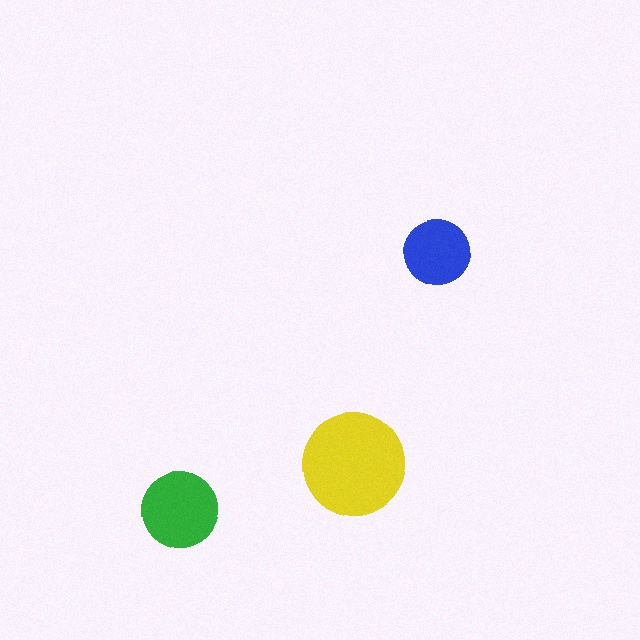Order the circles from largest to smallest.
the yellow one, the green one, the blue one.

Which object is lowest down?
The green circle is bottommost.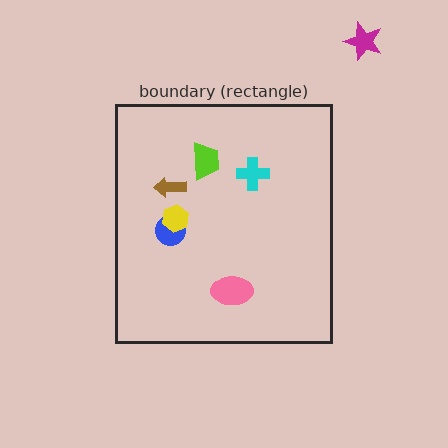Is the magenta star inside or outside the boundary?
Outside.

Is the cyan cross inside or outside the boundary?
Inside.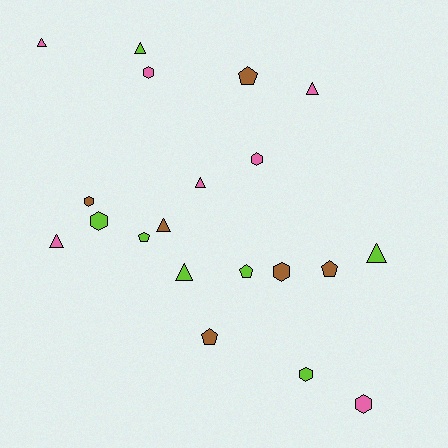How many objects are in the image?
There are 20 objects.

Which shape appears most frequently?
Triangle, with 8 objects.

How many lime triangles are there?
There are 3 lime triangles.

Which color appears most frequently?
Pink, with 7 objects.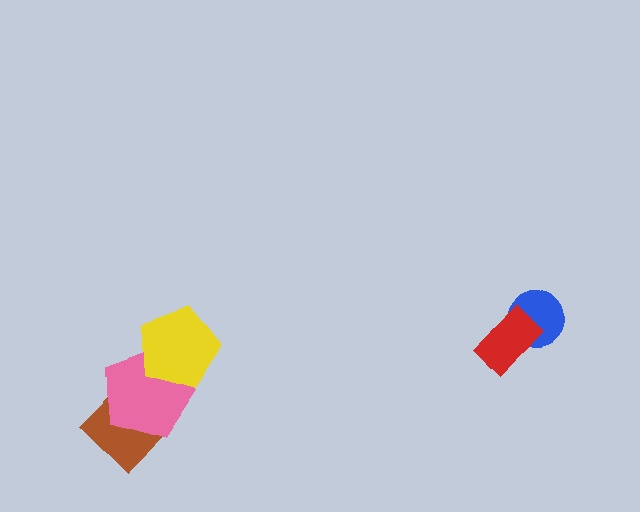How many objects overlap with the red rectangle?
1 object overlaps with the red rectangle.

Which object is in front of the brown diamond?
The pink pentagon is in front of the brown diamond.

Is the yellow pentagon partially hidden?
No, no other shape covers it.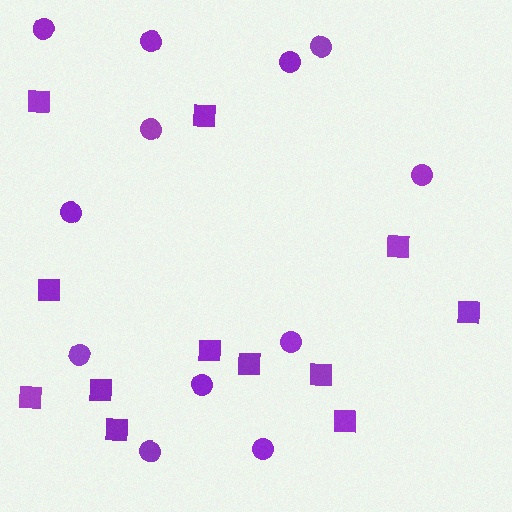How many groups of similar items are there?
There are 2 groups: one group of squares (12) and one group of circles (12).